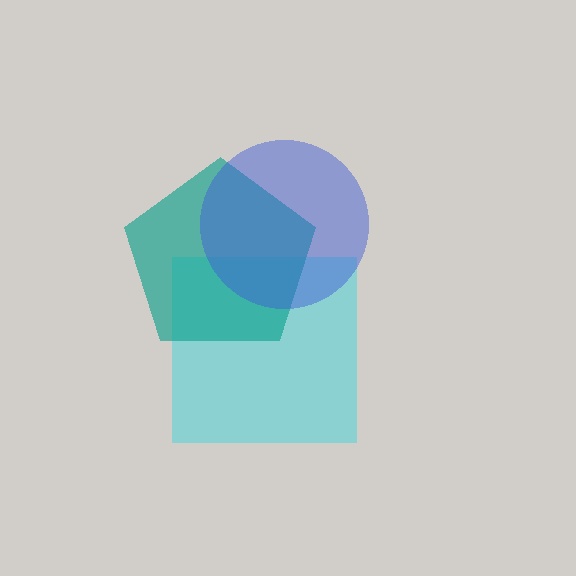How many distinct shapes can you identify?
There are 3 distinct shapes: a cyan square, a teal pentagon, a blue circle.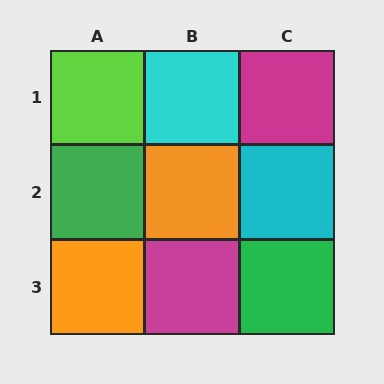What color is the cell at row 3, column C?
Green.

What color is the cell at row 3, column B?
Magenta.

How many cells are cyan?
2 cells are cyan.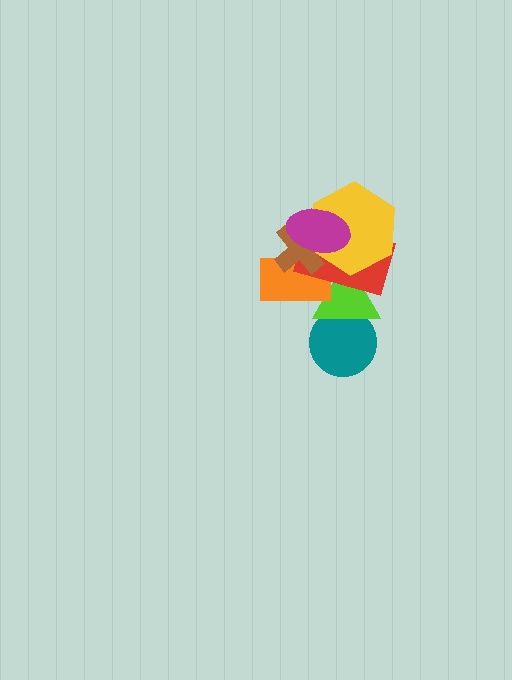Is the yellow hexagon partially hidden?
Yes, it is partially covered by another shape.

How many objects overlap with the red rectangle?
5 objects overlap with the red rectangle.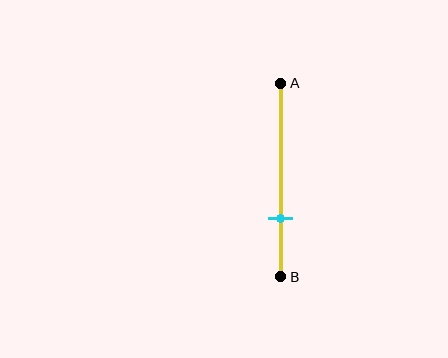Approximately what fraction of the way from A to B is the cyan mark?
The cyan mark is approximately 70% of the way from A to B.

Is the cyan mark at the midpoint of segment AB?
No, the mark is at about 70% from A, not at the 50% midpoint.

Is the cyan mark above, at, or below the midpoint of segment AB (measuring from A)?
The cyan mark is below the midpoint of segment AB.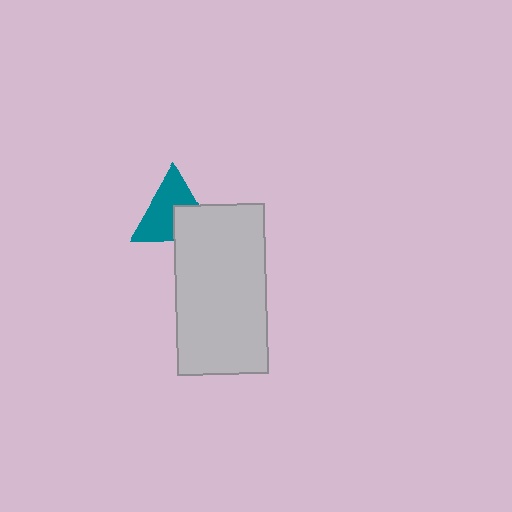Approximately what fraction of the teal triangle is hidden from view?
Roughly 37% of the teal triangle is hidden behind the light gray rectangle.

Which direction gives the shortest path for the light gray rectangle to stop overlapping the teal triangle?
Moving toward the lower-right gives the shortest separation.